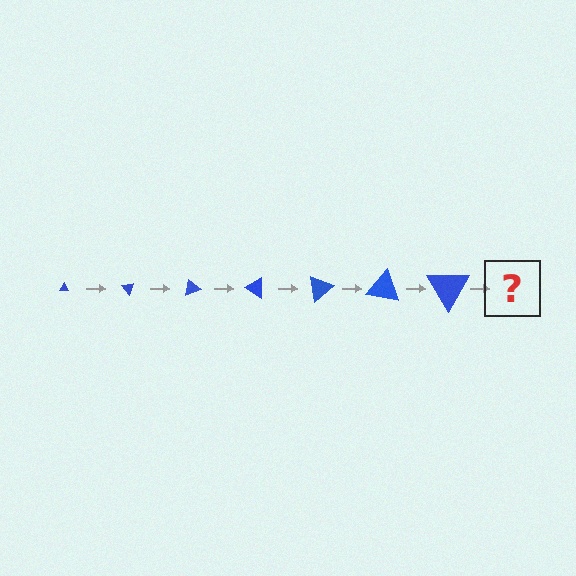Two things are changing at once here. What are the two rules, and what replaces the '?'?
The two rules are that the triangle grows larger each step and it rotates 50 degrees each step. The '?' should be a triangle, larger than the previous one and rotated 350 degrees from the start.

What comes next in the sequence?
The next element should be a triangle, larger than the previous one and rotated 350 degrees from the start.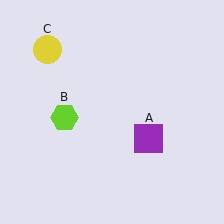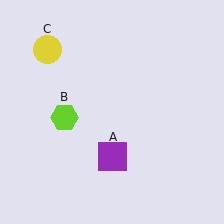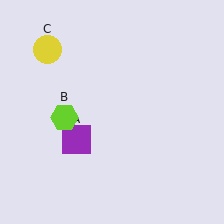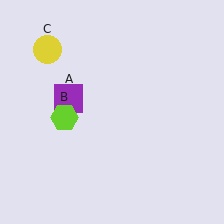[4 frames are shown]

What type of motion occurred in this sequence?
The purple square (object A) rotated clockwise around the center of the scene.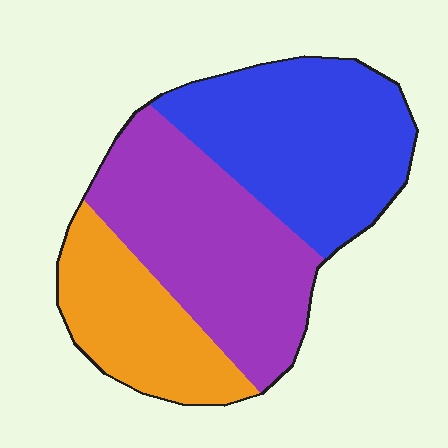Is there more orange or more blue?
Blue.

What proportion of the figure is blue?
Blue covers about 40% of the figure.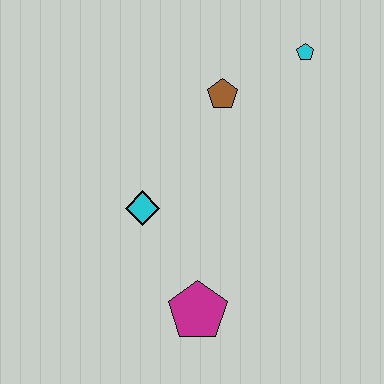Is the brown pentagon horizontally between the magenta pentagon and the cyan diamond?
No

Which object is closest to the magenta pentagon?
The cyan diamond is closest to the magenta pentagon.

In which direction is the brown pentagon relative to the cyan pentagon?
The brown pentagon is to the left of the cyan pentagon.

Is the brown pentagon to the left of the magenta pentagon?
No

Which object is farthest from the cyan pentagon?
The magenta pentagon is farthest from the cyan pentagon.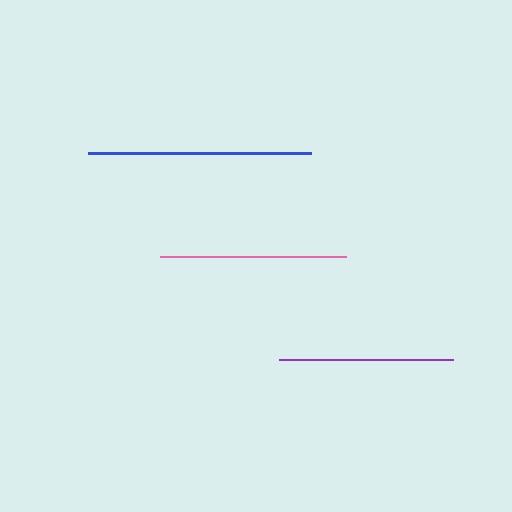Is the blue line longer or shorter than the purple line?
The blue line is longer than the purple line.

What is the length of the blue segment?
The blue segment is approximately 223 pixels long.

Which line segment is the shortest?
The purple line is the shortest at approximately 174 pixels.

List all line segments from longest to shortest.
From longest to shortest: blue, pink, purple.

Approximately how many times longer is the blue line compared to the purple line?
The blue line is approximately 1.3 times the length of the purple line.